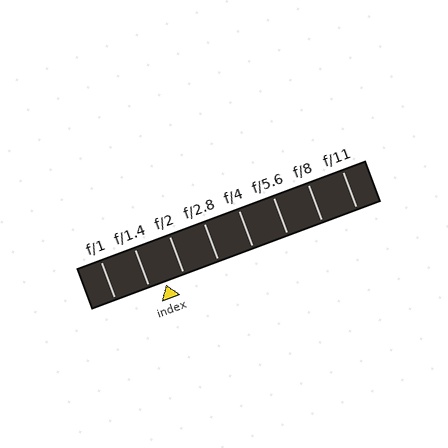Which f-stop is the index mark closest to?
The index mark is closest to f/1.4.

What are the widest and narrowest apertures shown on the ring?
The widest aperture shown is f/1 and the narrowest is f/11.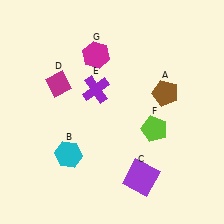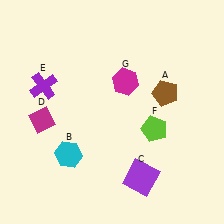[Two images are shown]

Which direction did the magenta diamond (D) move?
The magenta diamond (D) moved down.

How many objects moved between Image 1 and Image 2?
3 objects moved between the two images.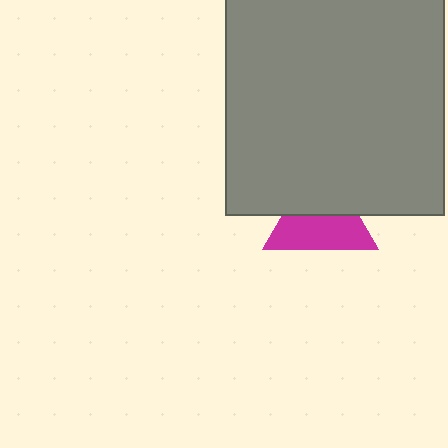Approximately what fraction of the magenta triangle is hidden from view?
Roughly 44% of the magenta triangle is hidden behind the gray square.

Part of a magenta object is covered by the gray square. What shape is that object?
It is a triangle.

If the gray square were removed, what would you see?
You would see the complete magenta triangle.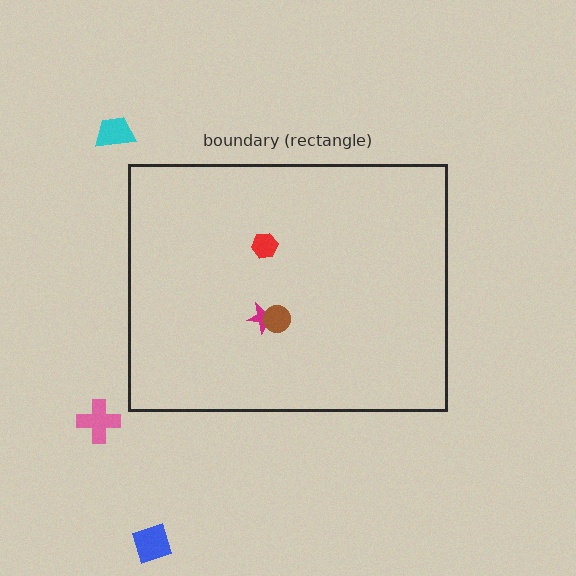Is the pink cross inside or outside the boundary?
Outside.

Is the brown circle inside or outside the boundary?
Inside.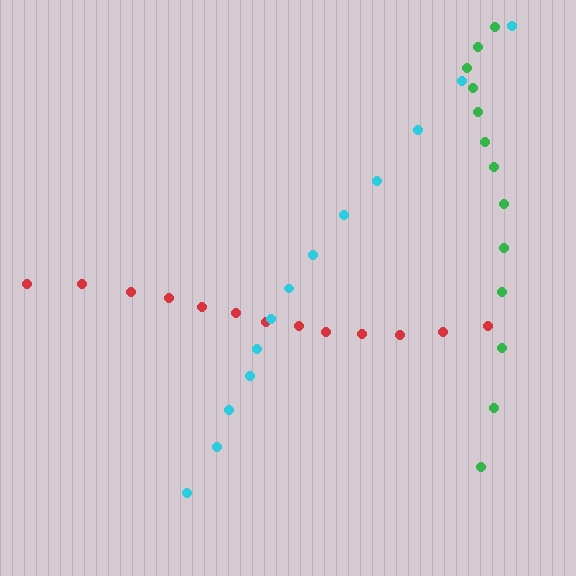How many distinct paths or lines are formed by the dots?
There are 3 distinct paths.